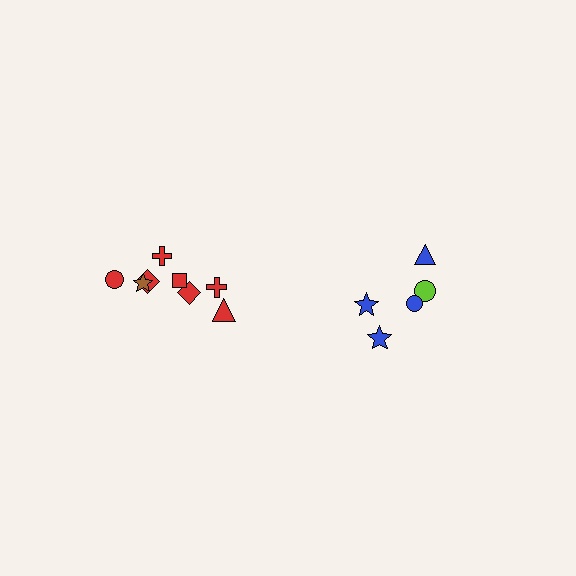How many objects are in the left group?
There are 8 objects.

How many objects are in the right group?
There are 5 objects.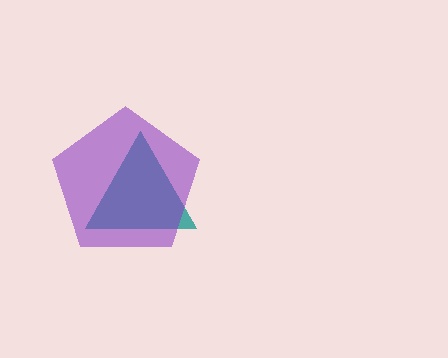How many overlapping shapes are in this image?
There are 2 overlapping shapes in the image.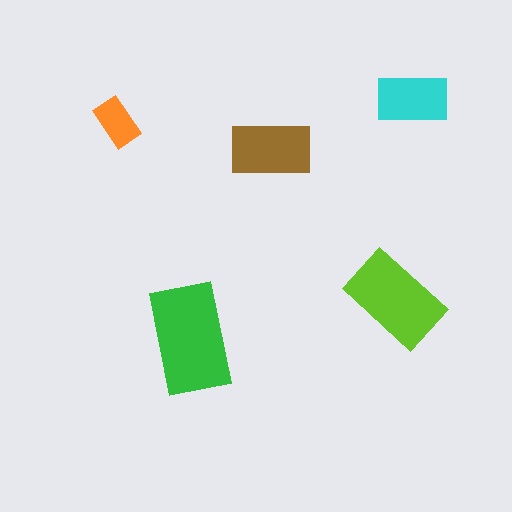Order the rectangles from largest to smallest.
the green one, the lime one, the brown one, the cyan one, the orange one.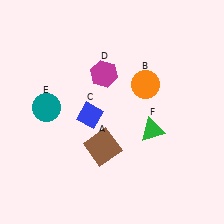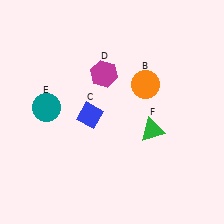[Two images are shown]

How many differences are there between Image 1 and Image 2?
There is 1 difference between the two images.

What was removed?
The brown square (A) was removed in Image 2.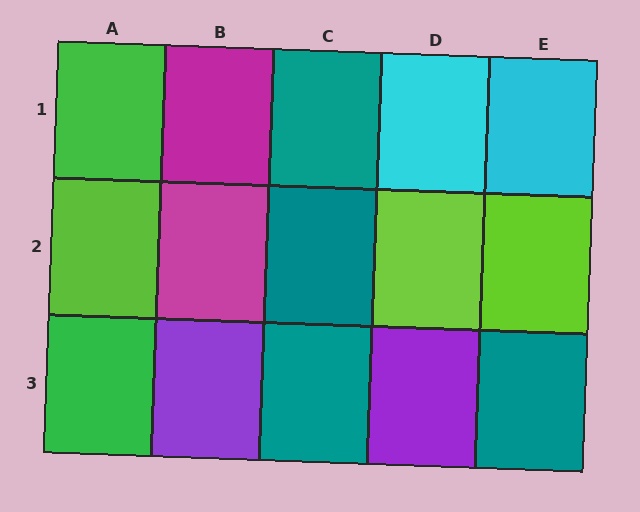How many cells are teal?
4 cells are teal.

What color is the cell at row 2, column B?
Magenta.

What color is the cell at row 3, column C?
Teal.